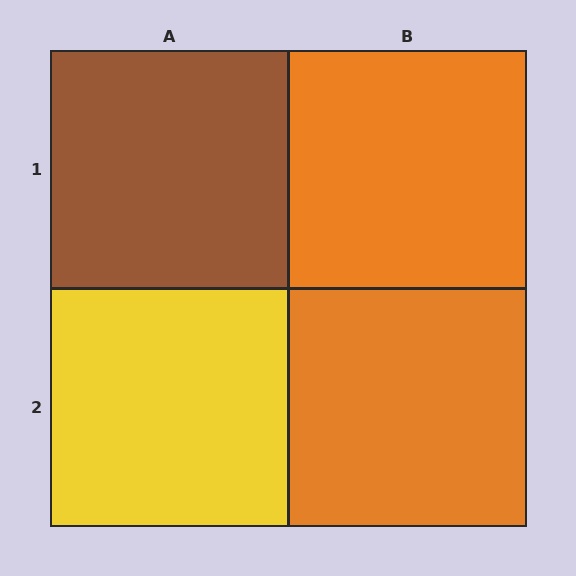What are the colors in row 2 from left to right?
Yellow, orange.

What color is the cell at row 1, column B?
Orange.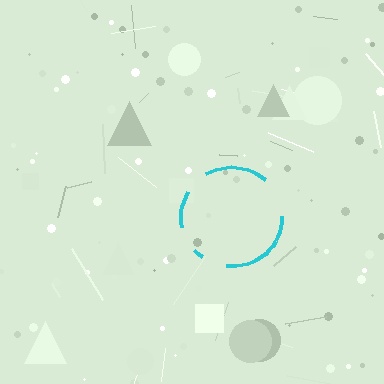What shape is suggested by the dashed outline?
The dashed outline suggests a circle.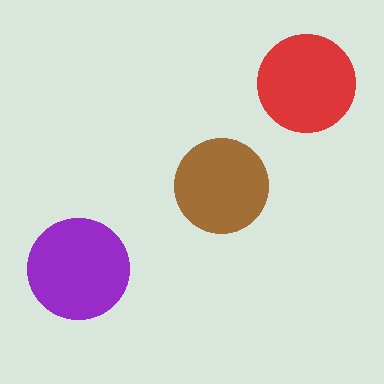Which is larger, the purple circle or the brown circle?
The purple one.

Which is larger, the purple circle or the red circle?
The purple one.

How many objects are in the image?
There are 3 objects in the image.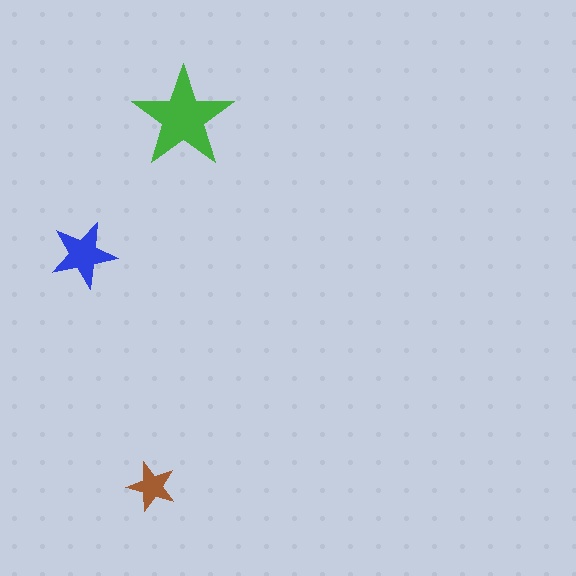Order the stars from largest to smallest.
the green one, the blue one, the brown one.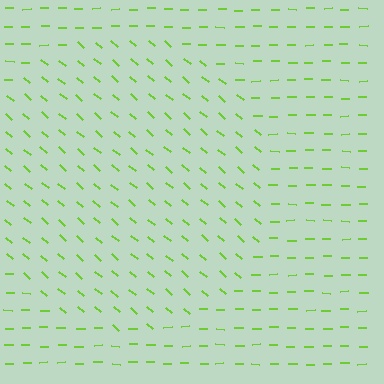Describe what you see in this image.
The image is filled with small lime line segments. A circle region in the image has lines oriented differently from the surrounding lines, creating a visible texture boundary.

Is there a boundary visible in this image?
Yes, there is a texture boundary formed by a change in line orientation.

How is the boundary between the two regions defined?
The boundary is defined purely by a change in line orientation (approximately 40 degrees difference). All lines are the same color and thickness.